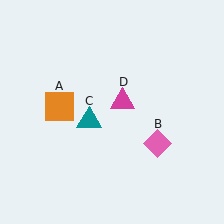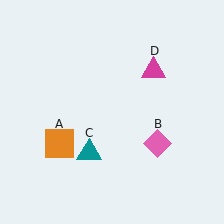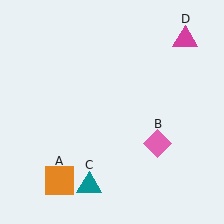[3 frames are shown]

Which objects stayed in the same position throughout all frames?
Pink diamond (object B) remained stationary.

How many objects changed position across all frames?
3 objects changed position: orange square (object A), teal triangle (object C), magenta triangle (object D).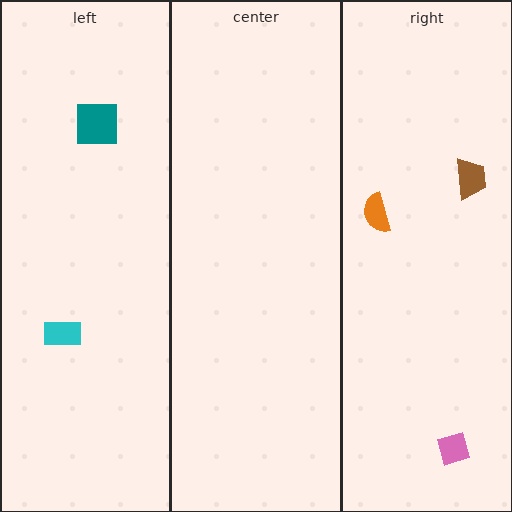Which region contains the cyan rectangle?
The left region.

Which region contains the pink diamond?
The right region.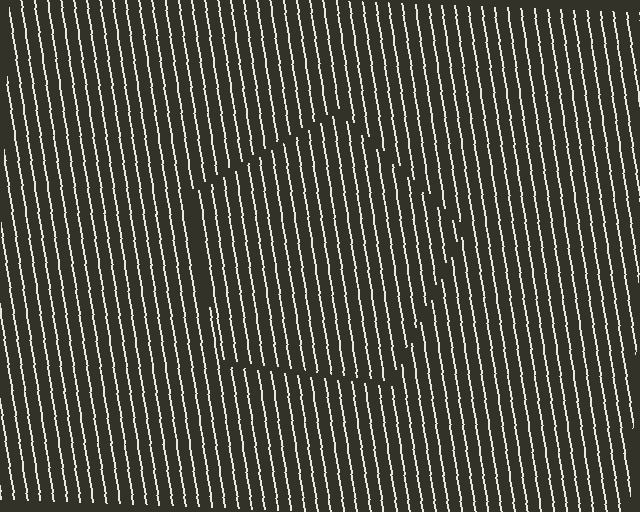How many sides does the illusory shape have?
5 sides — the line-ends trace a pentagon.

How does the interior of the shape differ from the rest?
The interior of the shape contains the same grating, shifted by half a period — the contour is defined by the phase discontinuity where line-ends from the inner and outer gratings abut.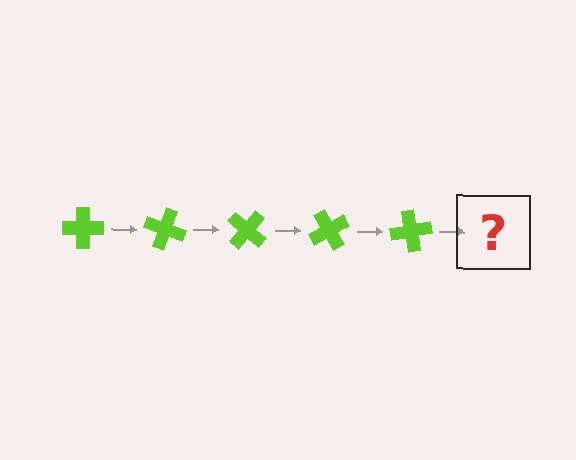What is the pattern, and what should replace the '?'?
The pattern is that the cross rotates 20 degrees each step. The '?' should be a lime cross rotated 100 degrees.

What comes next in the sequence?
The next element should be a lime cross rotated 100 degrees.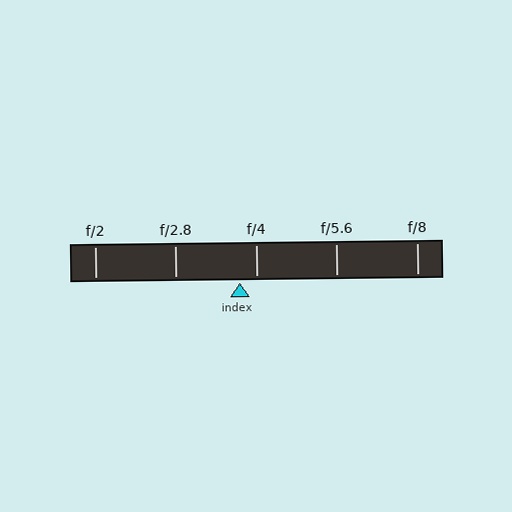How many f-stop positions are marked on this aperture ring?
There are 5 f-stop positions marked.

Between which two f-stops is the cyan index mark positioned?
The index mark is between f/2.8 and f/4.